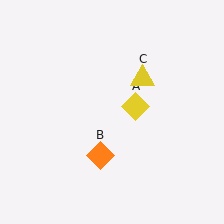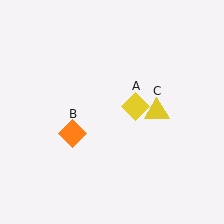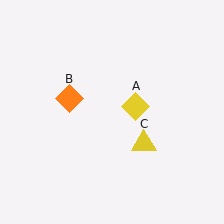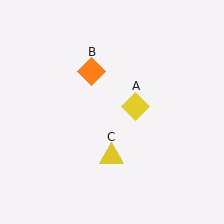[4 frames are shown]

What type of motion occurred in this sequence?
The orange diamond (object B), yellow triangle (object C) rotated clockwise around the center of the scene.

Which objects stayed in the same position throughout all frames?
Yellow diamond (object A) remained stationary.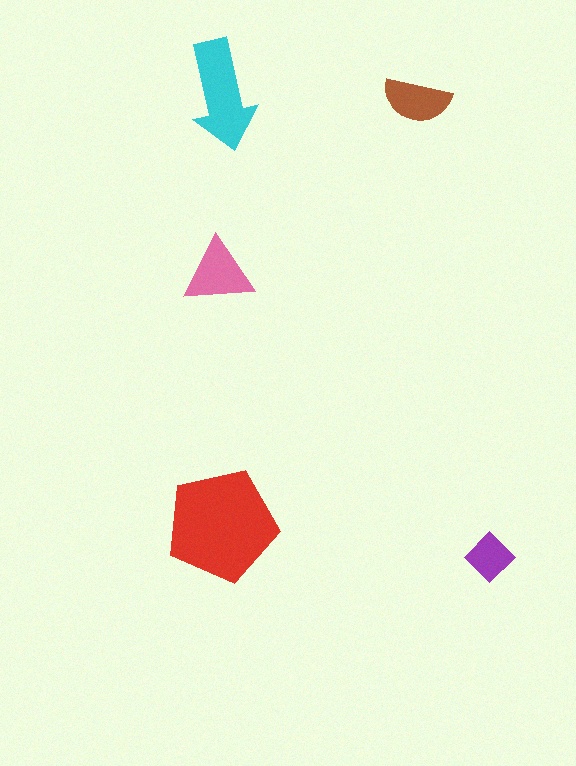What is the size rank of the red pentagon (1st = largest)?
1st.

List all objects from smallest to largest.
The purple diamond, the brown semicircle, the pink triangle, the cyan arrow, the red pentagon.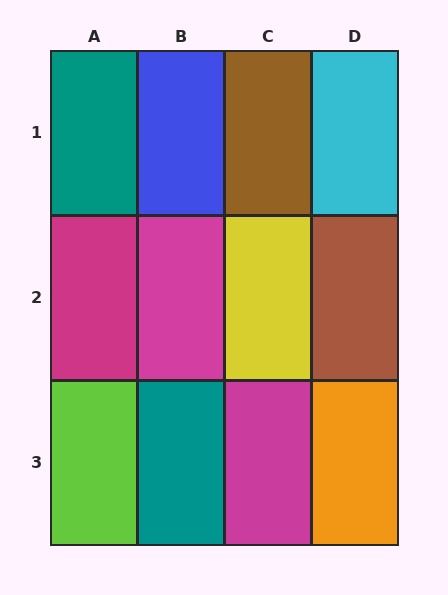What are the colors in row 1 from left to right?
Teal, blue, brown, cyan.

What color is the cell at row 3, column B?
Teal.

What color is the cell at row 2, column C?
Yellow.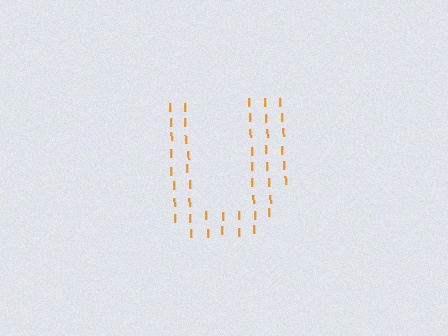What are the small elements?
The small elements are letter I's.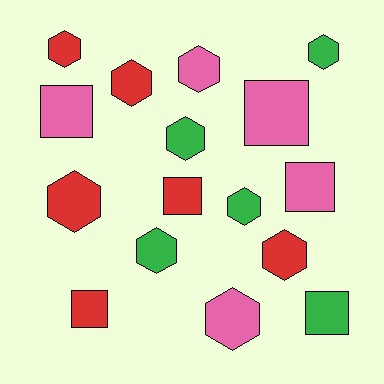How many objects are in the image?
There are 16 objects.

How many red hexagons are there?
There are 4 red hexagons.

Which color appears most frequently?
Red, with 6 objects.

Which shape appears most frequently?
Hexagon, with 10 objects.